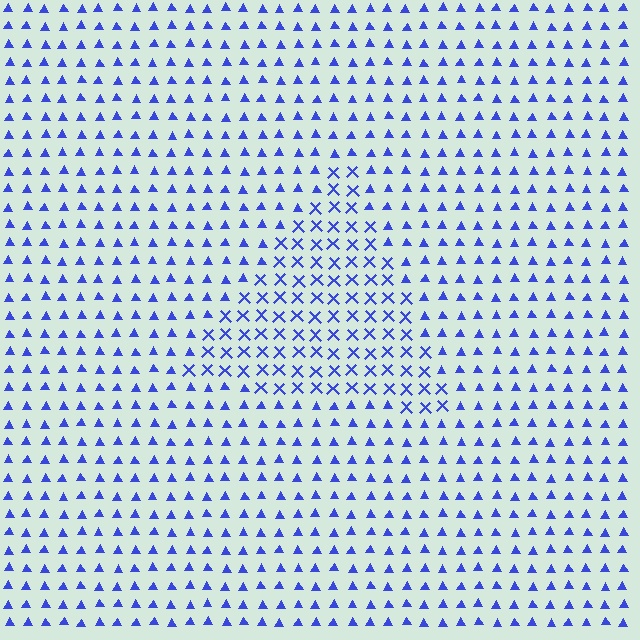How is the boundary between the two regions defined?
The boundary is defined by a change in element shape: X marks inside vs. triangles outside. All elements share the same color and spacing.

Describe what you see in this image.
The image is filled with small blue elements arranged in a uniform grid. A triangle-shaped region contains X marks, while the surrounding area contains triangles. The boundary is defined purely by the change in element shape.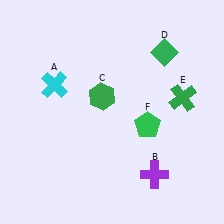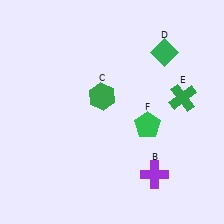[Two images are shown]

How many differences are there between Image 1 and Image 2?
There is 1 difference between the two images.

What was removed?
The cyan cross (A) was removed in Image 2.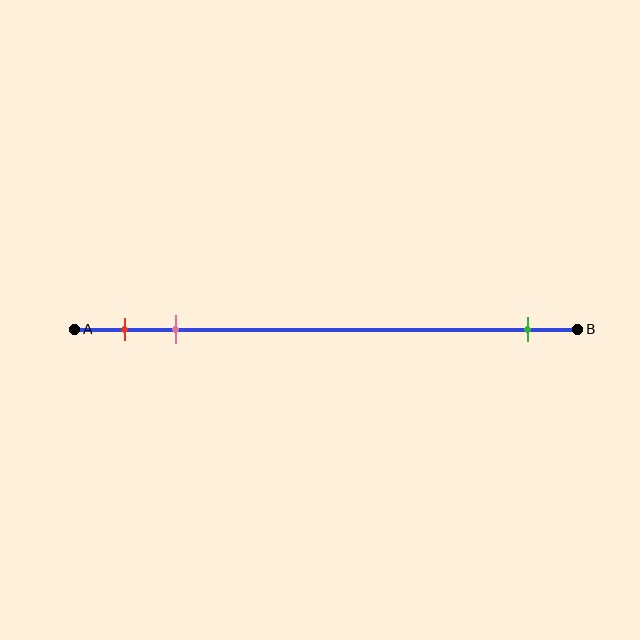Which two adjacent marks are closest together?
The red and pink marks are the closest adjacent pair.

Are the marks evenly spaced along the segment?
No, the marks are not evenly spaced.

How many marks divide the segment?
There are 3 marks dividing the segment.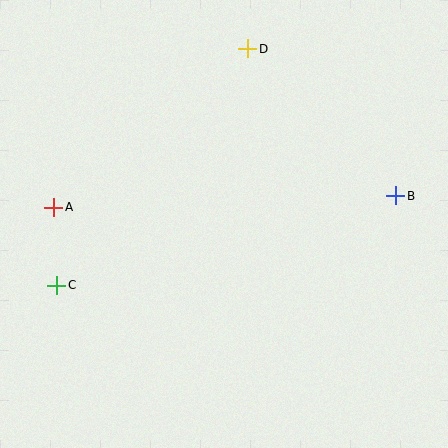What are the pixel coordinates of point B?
Point B is at (396, 196).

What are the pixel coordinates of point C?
Point C is at (57, 285).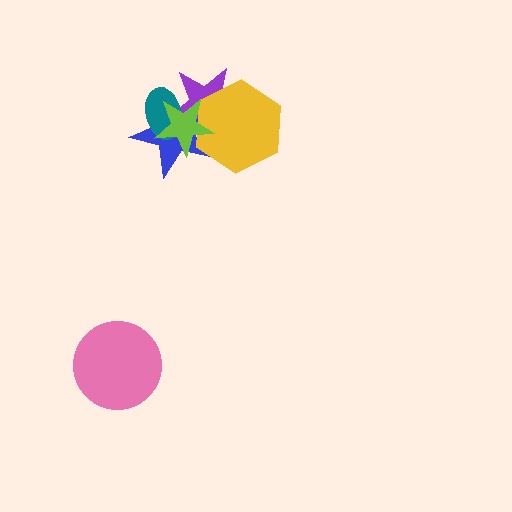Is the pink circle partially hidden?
No, no other shape covers it.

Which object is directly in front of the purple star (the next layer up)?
The yellow hexagon is directly in front of the purple star.